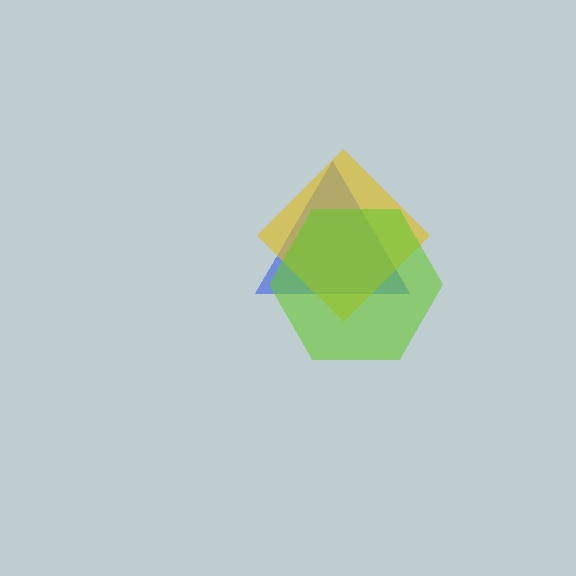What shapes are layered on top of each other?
The layered shapes are: a blue triangle, a yellow diamond, a lime hexagon.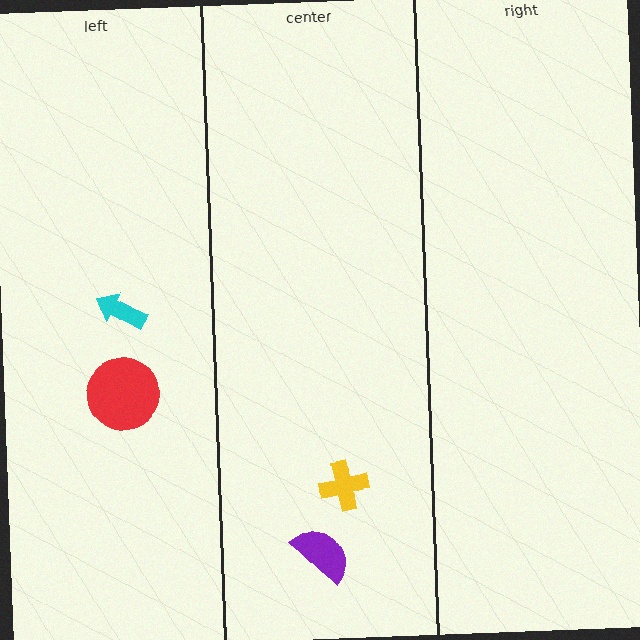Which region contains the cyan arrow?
The left region.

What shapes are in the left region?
The cyan arrow, the red circle.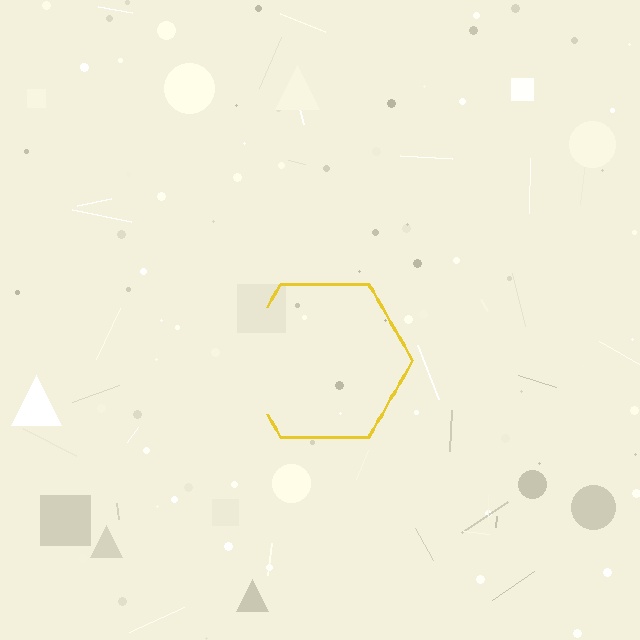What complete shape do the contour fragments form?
The contour fragments form a hexagon.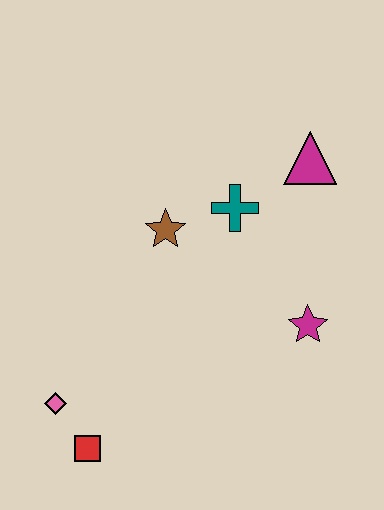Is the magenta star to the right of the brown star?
Yes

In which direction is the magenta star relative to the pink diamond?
The magenta star is to the right of the pink diamond.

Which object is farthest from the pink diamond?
The magenta triangle is farthest from the pink diamond.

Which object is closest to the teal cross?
The brown star is closest to the teal cross.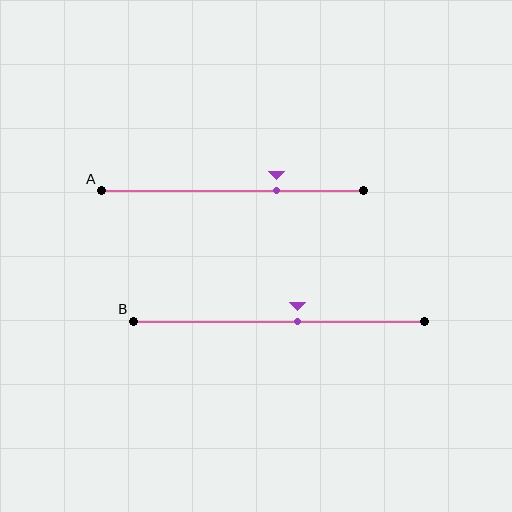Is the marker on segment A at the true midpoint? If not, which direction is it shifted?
No, the marker on segment A is shifted to the right by about 17% of the segment length.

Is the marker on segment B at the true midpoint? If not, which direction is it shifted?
No, the marker on segment B is shifted to the right by about 7% of the segment length.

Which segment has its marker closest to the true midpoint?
Segment B has its marker closest to the true midpoint.